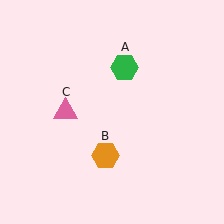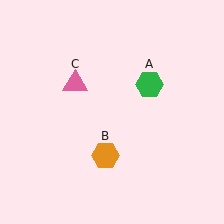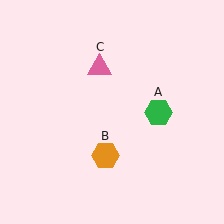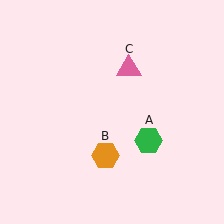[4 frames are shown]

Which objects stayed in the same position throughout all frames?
Orange hexagon (object B) remained stationary.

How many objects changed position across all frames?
2 objects changed position: green hexagon (object A), pink triangle (object C).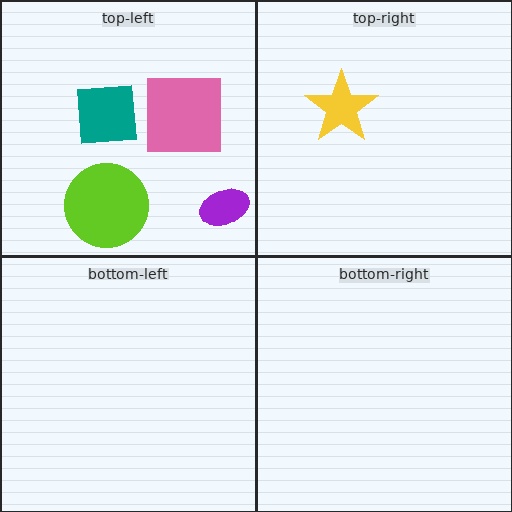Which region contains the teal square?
The top-left region.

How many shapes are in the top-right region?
1.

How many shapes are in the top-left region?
4.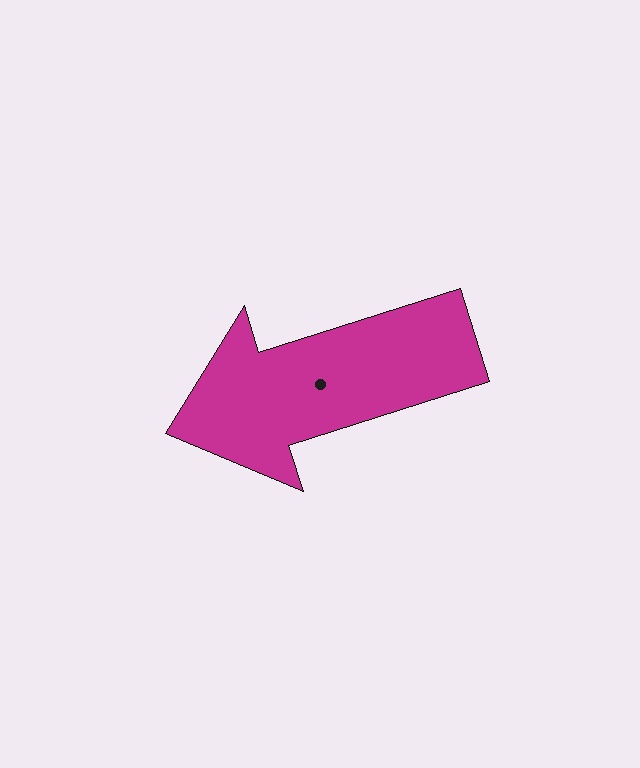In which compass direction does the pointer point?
West.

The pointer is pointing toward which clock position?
Roughly 8 o'clock.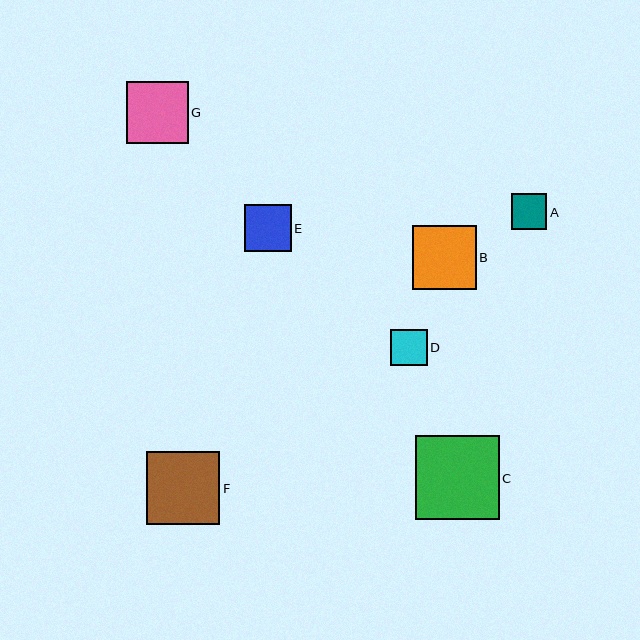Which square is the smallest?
Square A is the smallest with a size of approximately 36 pixels.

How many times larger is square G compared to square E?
Square G is approximately 1.3 times the size of square E.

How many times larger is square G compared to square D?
Square G is approximately 1.7 times the size of square D.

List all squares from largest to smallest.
From largest to smallest: C, F, B, G, E, D, A.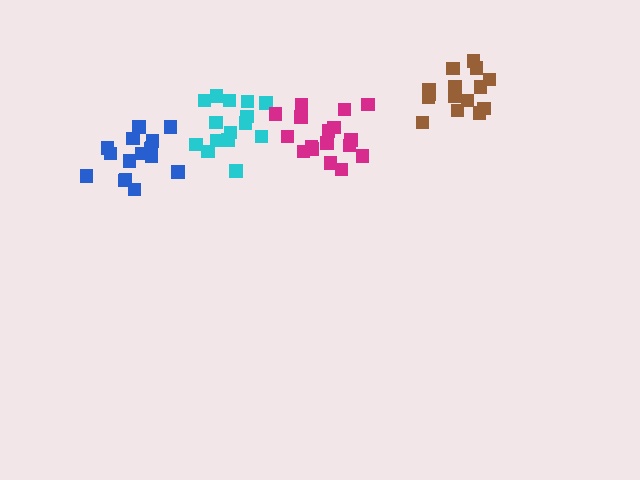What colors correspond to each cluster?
The clusters are colored: blue, cyan, brown, magenta.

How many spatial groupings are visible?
There are 4 spatial groupings.